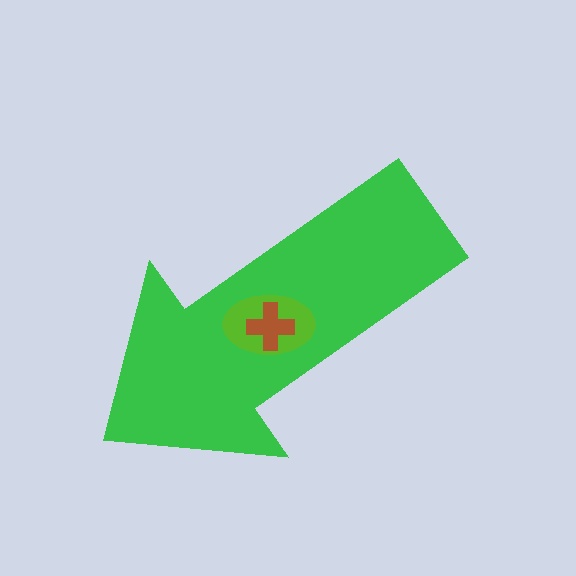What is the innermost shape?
The brown cross.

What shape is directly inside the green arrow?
The lime ellipse.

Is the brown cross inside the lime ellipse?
Yes.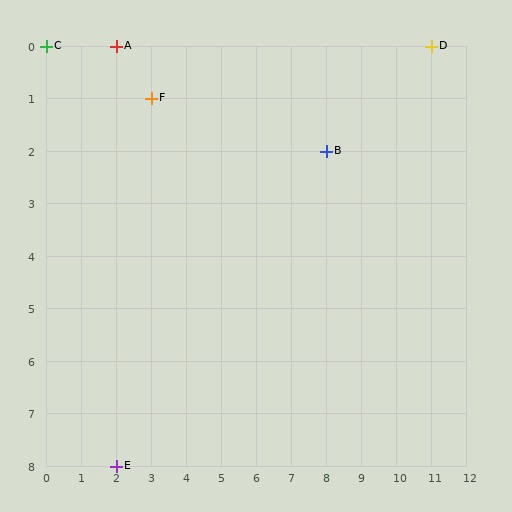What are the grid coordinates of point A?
Point A is at grid coordinates (2, 0).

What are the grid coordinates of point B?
Point B is at grid coordinates (8, 2).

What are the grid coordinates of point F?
Point F is at grid coordinates (3, 1).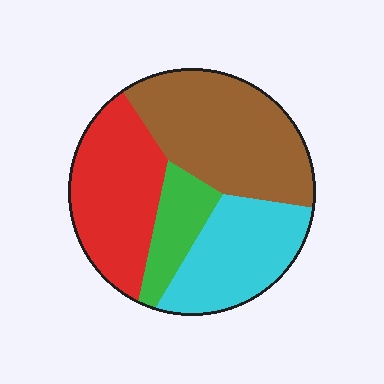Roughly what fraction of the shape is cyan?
Cyan takes up about one quarter (1/4) of the shape.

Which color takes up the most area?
Brown, at roughly 35%.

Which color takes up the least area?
Green, at roughly 10%.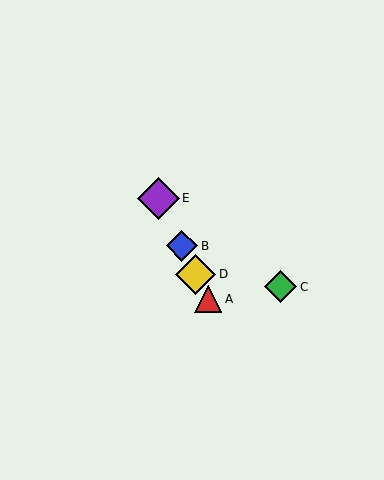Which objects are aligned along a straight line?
Objects A, B, D, E are aligned along a straight line.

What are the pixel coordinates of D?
Object D is at (196, 274).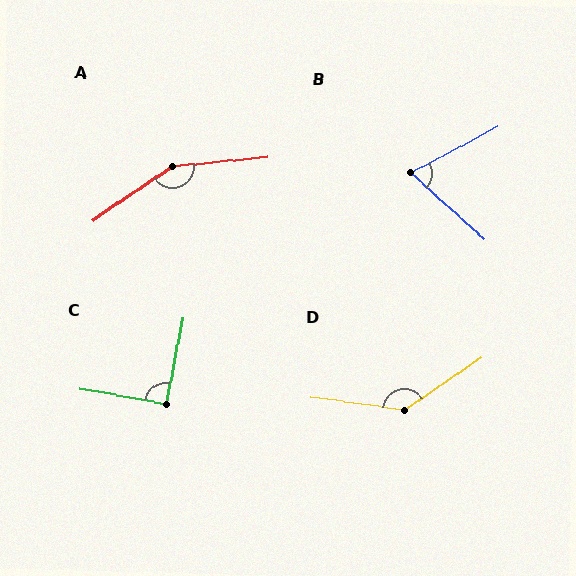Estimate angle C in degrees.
Approximately 91 degrees.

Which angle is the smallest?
B, at approximately 70 degrees.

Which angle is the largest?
A, at approximately 151 degrees.